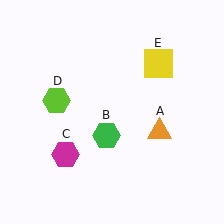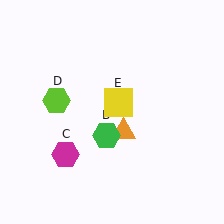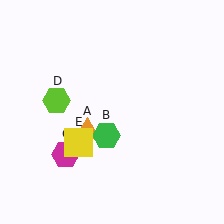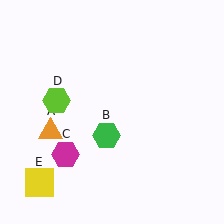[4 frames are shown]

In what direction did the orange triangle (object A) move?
The orange triangle (object A) moved left.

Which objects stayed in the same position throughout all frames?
Green hexagon (object B) and magenta hexagon (object C) and lime hexagon (object D) remained stationary.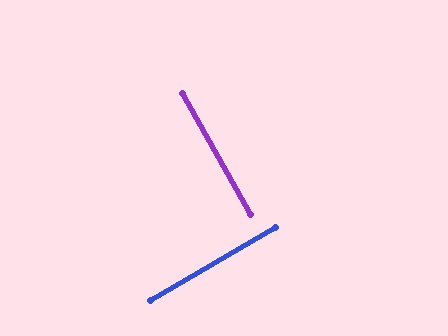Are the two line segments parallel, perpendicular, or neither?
Perpendicular — they meet at approximately 89°.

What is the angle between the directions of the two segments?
Approximately 89 degrees.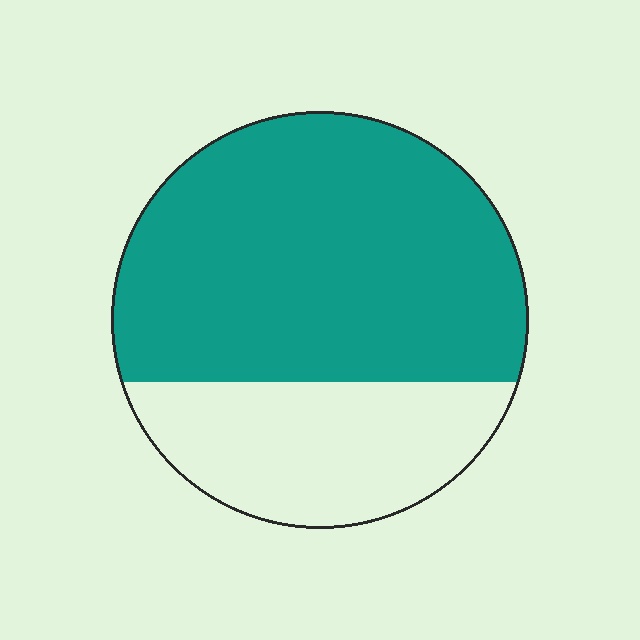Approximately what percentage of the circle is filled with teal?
Approximately 70%.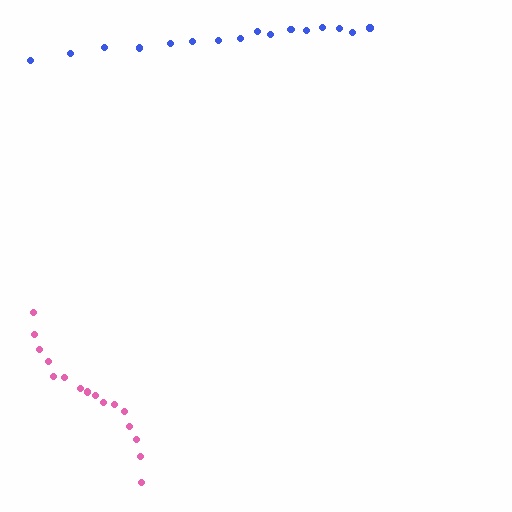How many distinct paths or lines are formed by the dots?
There are 2 distinct paths.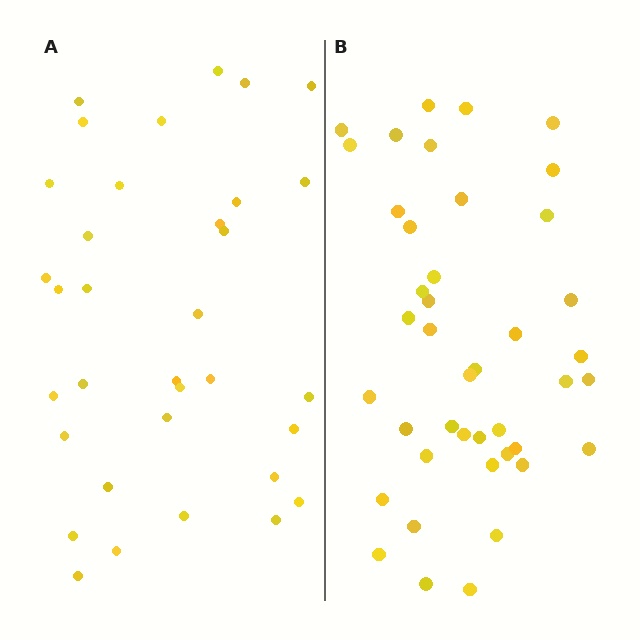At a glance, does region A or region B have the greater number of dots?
Region B (the right region) has more dots.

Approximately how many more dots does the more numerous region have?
Region B has roughly 8 or so more dots than region A.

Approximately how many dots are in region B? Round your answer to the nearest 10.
About 40 dots. (The exact count is 42, which rounds to 40.)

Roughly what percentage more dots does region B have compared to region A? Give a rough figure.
About 25% more.